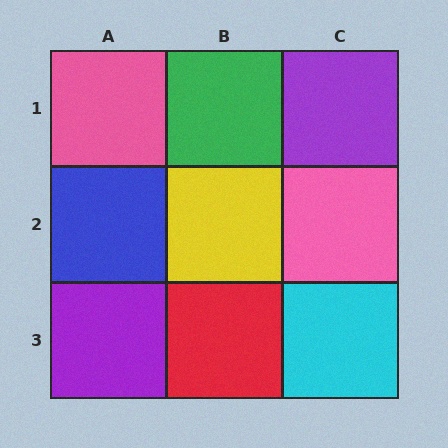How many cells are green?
1 cell is green.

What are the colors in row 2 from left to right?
Blue, yellow, pink.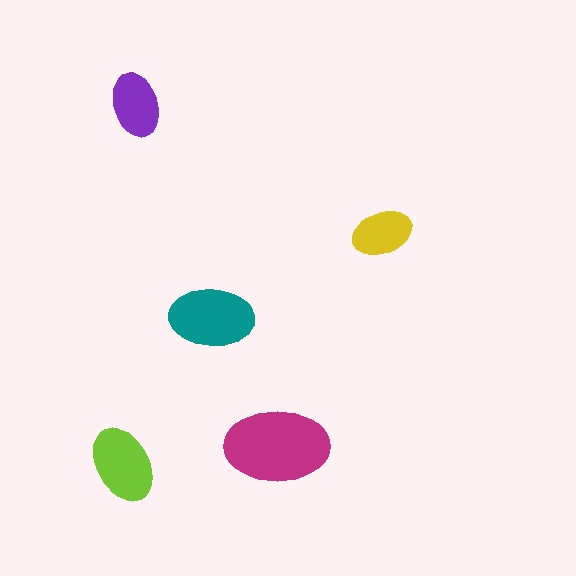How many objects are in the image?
There are 5 objects in the image.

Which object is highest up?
The purple ellipse is topmost.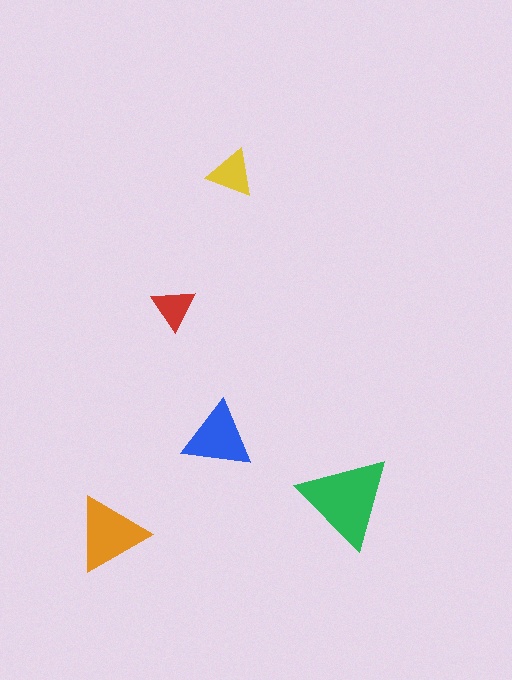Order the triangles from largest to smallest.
the green one, the orange one, the blue one, the yellow one, the red one.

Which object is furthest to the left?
The orange triangle is leftmost.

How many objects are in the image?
There are 5 objects in the image.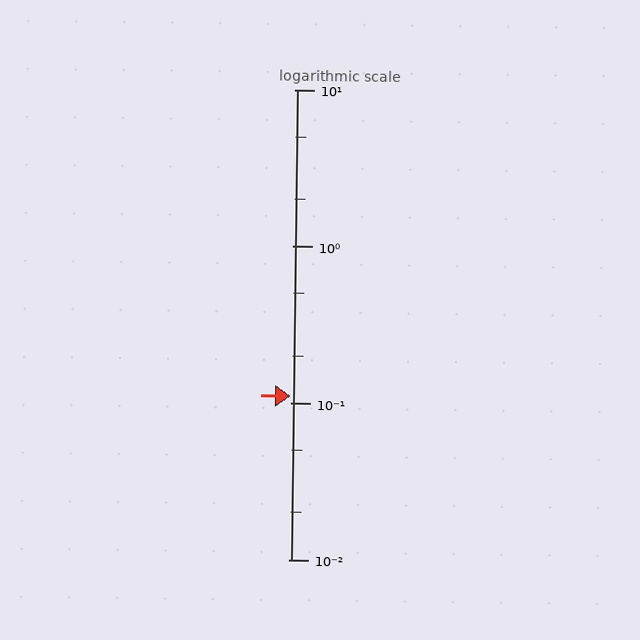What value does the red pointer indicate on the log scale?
The pointer indicates approximately 0.11.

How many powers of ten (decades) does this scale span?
The scale spans 3 decades, from 0.01 to 10.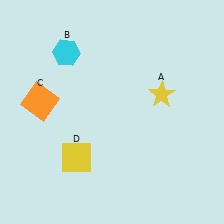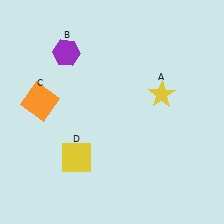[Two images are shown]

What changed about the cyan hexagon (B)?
In Image 1, B is cyan. In Image 2, it changed to purple.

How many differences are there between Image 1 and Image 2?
There is 1 difference between the two images.